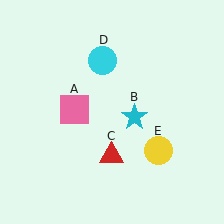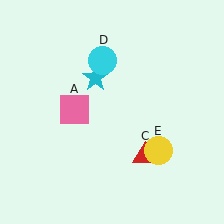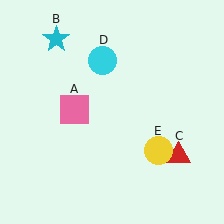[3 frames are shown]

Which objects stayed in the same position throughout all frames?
Pink square (object A) and cyan circle (object D) and yellow circle (object E) remained stationary.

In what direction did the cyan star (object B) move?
The cyan star (object B) moved up and to the left.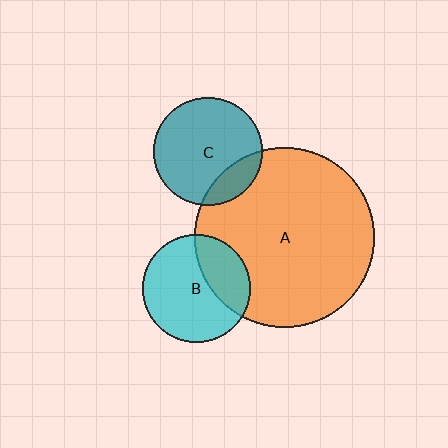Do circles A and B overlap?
Yes.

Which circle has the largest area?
Circle A (orange).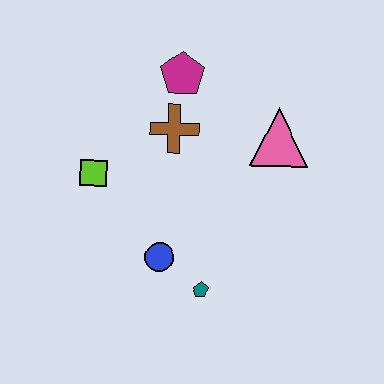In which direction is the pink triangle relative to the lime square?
The pink triangle is to the right of the lime square.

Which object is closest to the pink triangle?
The brown cross is closest to the pink triangle.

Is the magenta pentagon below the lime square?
No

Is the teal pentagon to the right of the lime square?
Yes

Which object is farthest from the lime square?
The pink triangle is farthest from the lime square.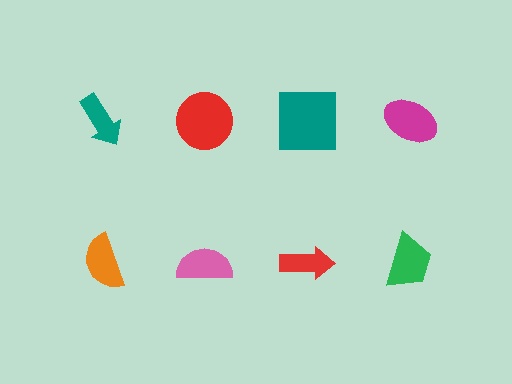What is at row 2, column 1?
An orange semicircle.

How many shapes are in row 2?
4 shapes.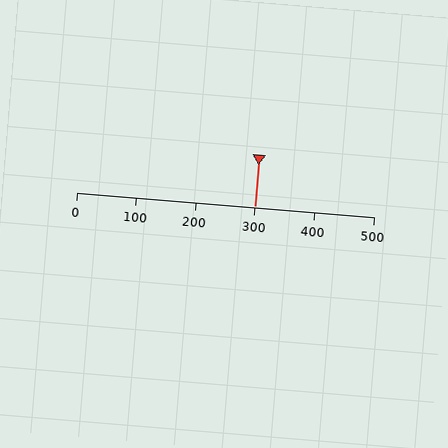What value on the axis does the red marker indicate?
The marker indicates approximately 300.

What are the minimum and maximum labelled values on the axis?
The axis runs from 0 to 500.